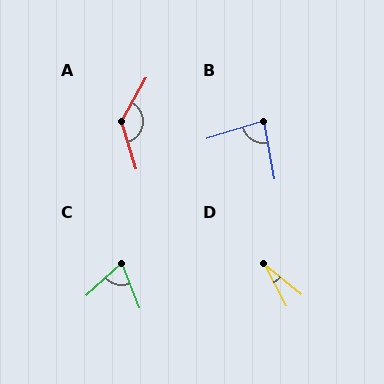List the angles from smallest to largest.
D (23°), C (69°), B (83°), A (133°).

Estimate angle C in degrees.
Approximately 69 degrees.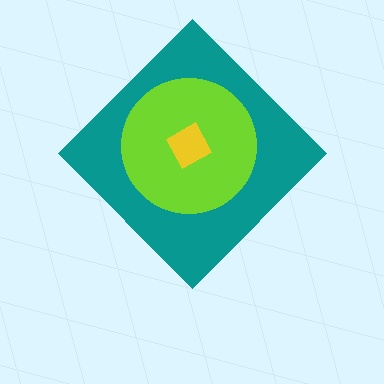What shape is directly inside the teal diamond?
The lime circle.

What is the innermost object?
The yellow square.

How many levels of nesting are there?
3.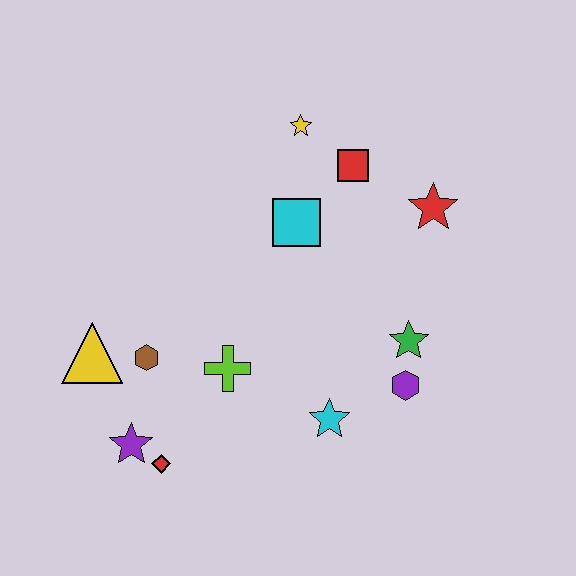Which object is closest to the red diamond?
The purple star is closest to the red diamond.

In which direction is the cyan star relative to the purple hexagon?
The cyan star is to the left of the purple hexagon.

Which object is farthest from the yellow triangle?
The red star is farthest from the yellow triangle.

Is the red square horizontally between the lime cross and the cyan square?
No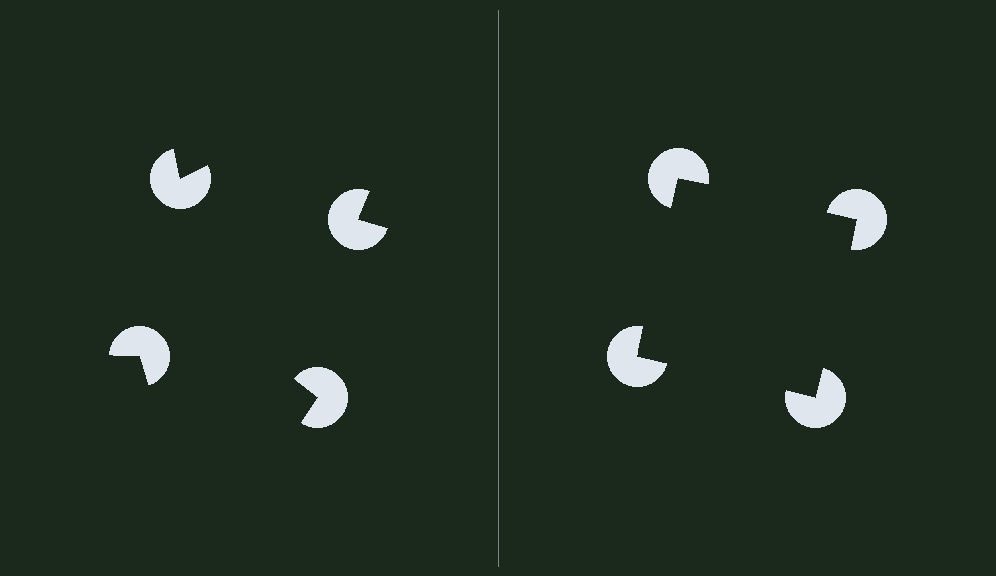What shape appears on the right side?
An illusory square.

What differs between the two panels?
The pac-man discs are positioned identically on both sides; only the wedge orientations differ. On the right they align to a square; on the left they are misaligned.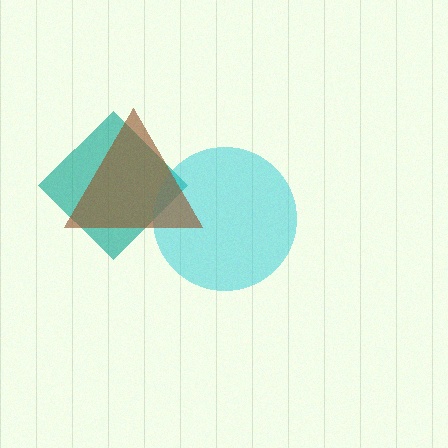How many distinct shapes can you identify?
There are 3 distinct shapes: a teal diamond, a cyan circle, a brown triangle.